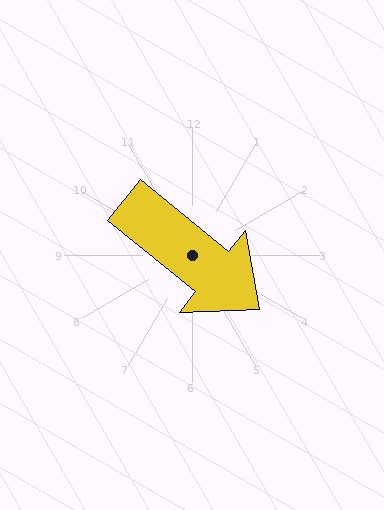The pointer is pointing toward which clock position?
Roughly 4 o'clock.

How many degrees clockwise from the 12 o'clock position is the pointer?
Approximately 129 degrees.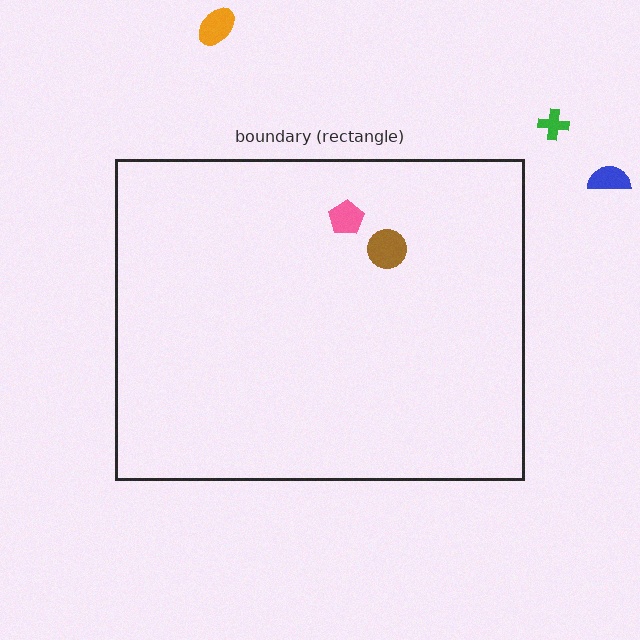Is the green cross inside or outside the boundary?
Outside.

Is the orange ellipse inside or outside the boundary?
Outside.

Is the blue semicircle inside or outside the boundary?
Outside.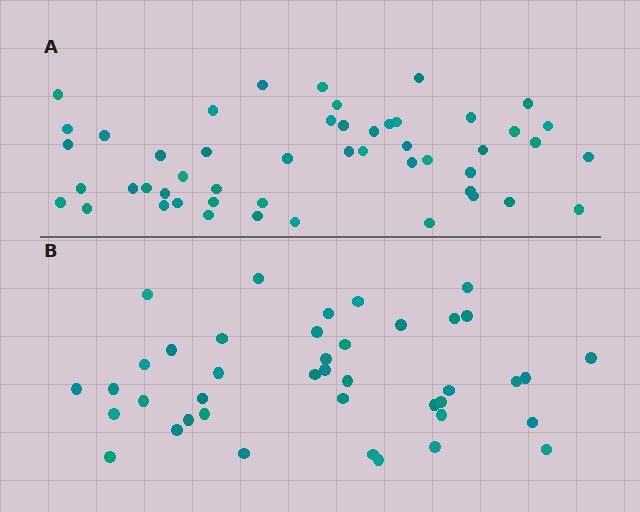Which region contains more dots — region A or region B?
Region A (the top region) has more dots.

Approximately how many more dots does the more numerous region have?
Region A has roughly 8 or so more dots than region B.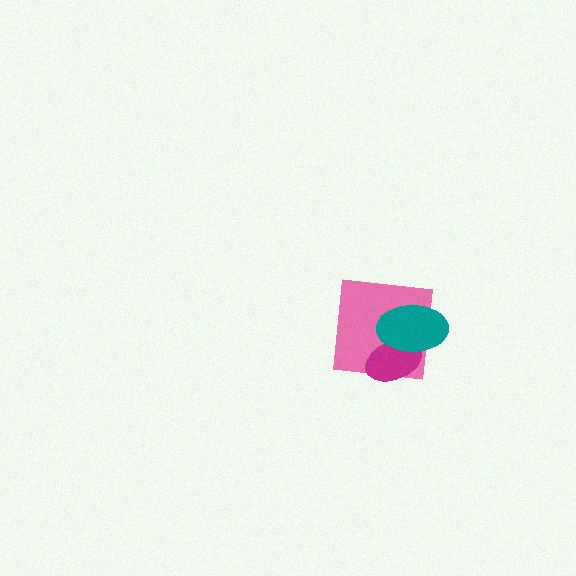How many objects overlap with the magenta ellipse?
2 objects overlap with the magenta ellipse.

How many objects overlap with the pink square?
2 objects overlap with the pink square.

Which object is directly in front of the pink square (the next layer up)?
The magenta ellipse is directly in front of the pink square.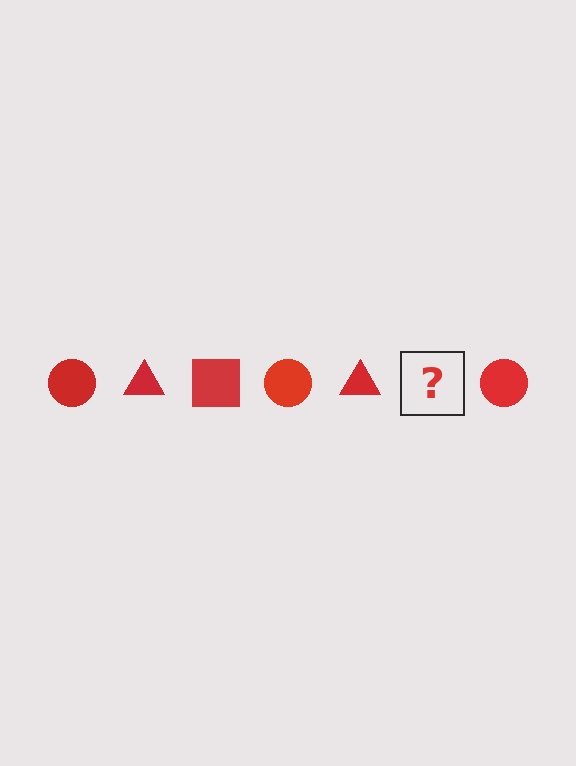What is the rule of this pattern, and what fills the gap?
The rule is that the pattern cycles through circle, triangle, square shapes in red. The gap should be filled with a red square.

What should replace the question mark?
The question mark should be replaced with a red square.